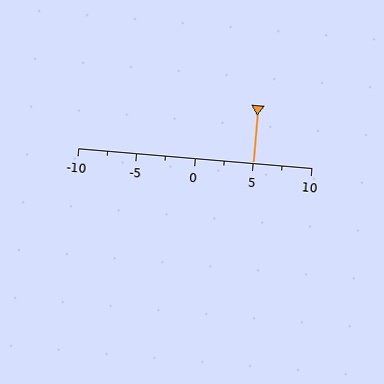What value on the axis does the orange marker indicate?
The marker indicates approximately 5.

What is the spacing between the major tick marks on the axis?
The major ticks are spaced 5 apart.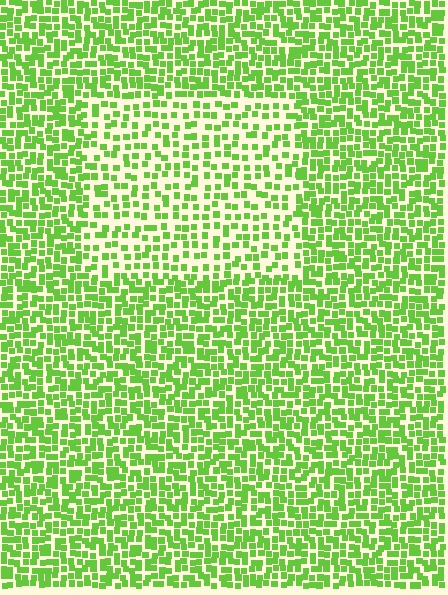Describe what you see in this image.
The image contains small lime elements arranged at two different densities. A rectangle-shaped region is visible where the elements are less densely packed than the surrounding area.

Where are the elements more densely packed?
The elements are more densely packed outside the rectangle boundary.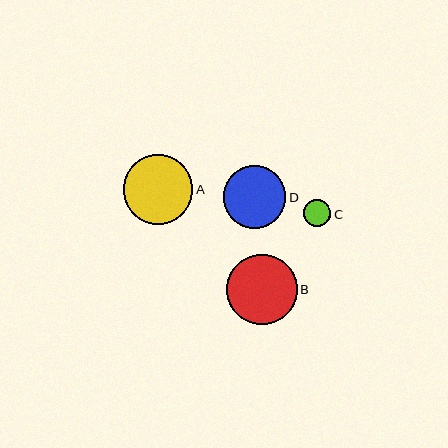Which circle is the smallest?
Circle C is the smallest with a size of approximately 27 pixels.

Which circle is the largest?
Circle B is the largest with a size of approximately 70 pixels.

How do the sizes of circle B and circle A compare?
Circle B and circle A are approximately the same size.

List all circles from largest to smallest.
From largest to smallest: B, A, D, C.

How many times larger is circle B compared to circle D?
Circle B is approximately 1.1 times the size of circle D.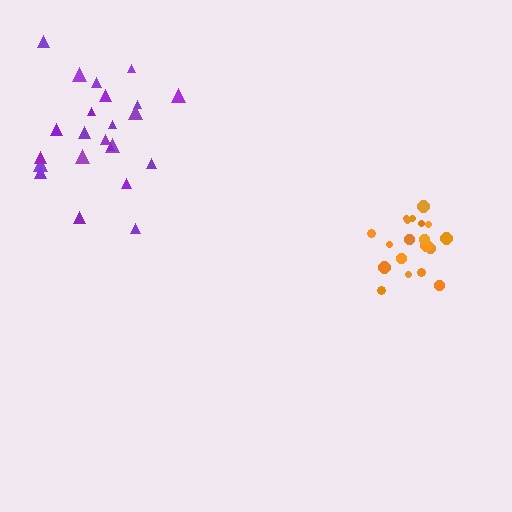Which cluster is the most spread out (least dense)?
Purple.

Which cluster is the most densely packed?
Orange.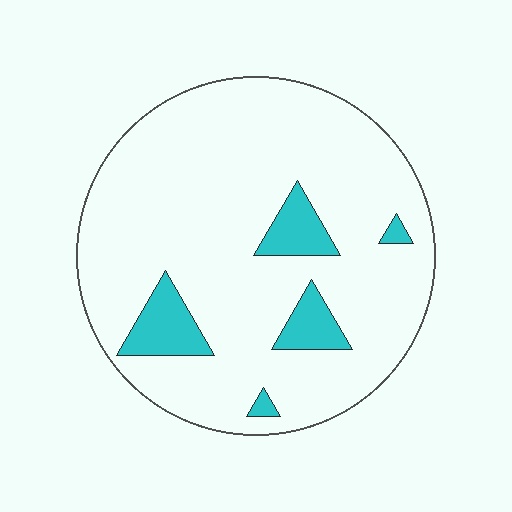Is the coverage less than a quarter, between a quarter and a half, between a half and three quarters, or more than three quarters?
Less than a quarter.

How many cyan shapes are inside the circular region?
5.